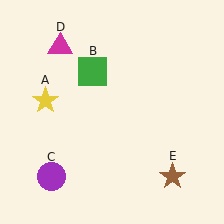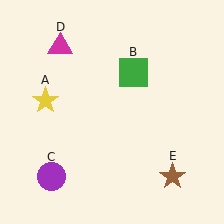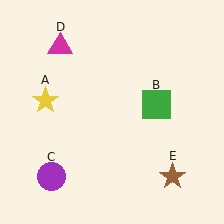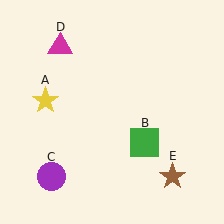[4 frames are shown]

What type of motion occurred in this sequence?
The green square (object B) rotated clockwise around the center of the scene.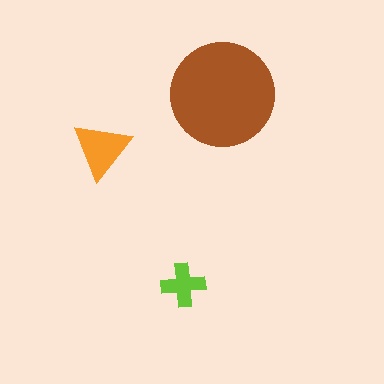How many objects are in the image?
There are 3 objects in the image.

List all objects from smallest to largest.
The lime cross, the orange triangle, the brown circle.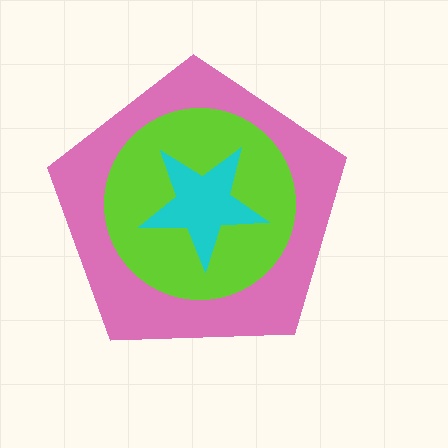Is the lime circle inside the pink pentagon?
Yes.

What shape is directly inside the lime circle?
The cyan star.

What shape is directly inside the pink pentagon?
The lime circle.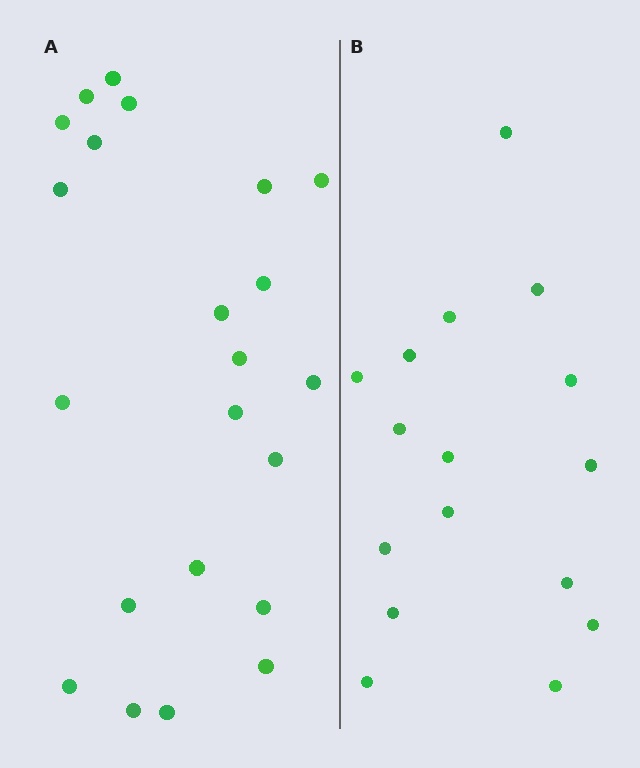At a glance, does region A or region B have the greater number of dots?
Region A (the left region) has more dots.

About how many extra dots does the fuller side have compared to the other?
Region A has about 6 more dots than region B.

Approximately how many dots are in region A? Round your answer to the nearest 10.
About 20 dots. (The exact count is 22, which rounds to 20.)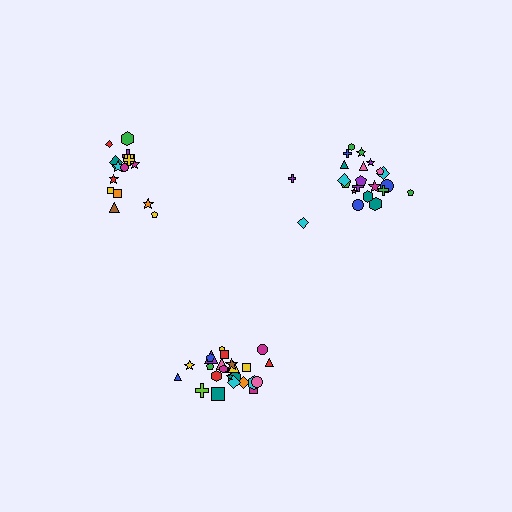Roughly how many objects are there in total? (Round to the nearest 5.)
Roughly 60 objects in total.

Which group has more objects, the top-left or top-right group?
The top-right group.